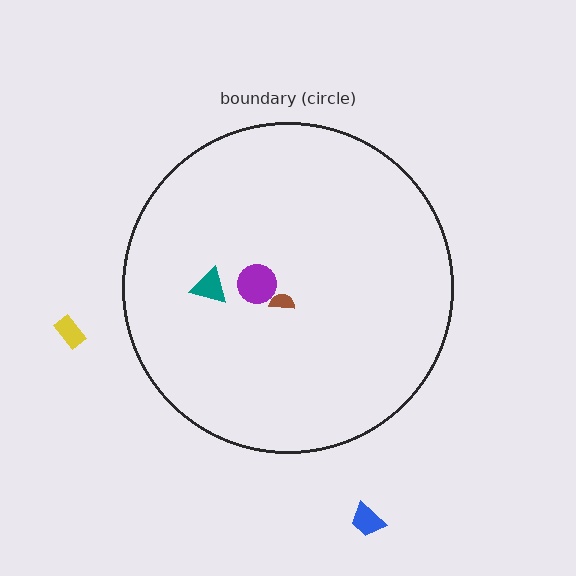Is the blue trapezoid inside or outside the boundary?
Outside.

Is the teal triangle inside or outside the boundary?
Inside.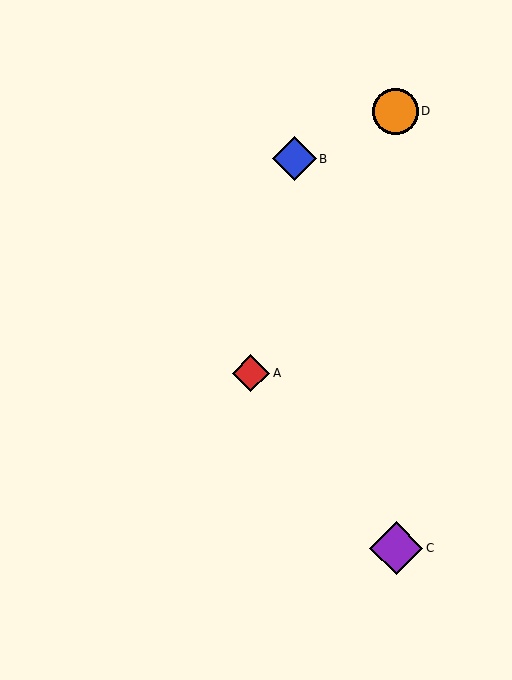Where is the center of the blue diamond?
The center of the blue diamond is at (294, 159).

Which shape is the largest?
The purple diamond (labeled C) is the largest.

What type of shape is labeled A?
Shape A is a red diamond.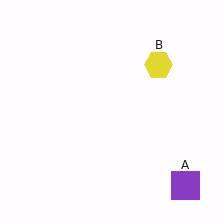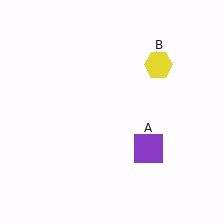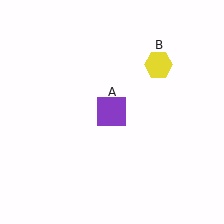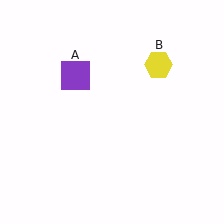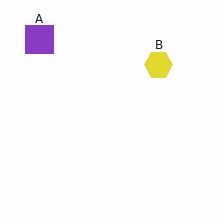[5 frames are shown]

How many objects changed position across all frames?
1 object changed position: purple square (object A).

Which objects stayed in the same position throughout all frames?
Yellow hexagon (object B) remained stationary.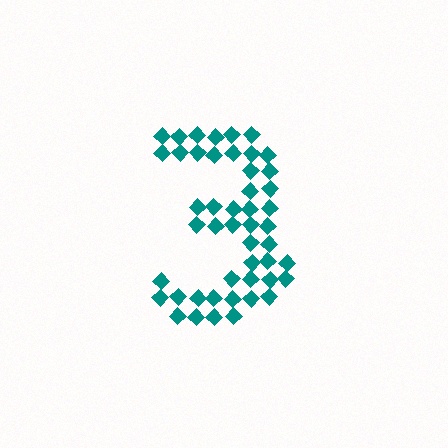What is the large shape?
The large shape is the digit 3.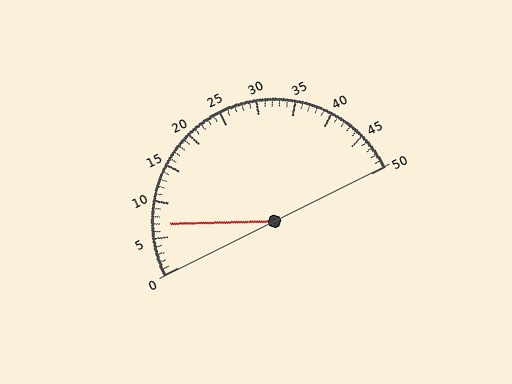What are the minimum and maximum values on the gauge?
The gauge ranges from 0 to 50.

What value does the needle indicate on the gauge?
The needle indicates approximately 7.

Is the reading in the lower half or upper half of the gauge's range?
The reading is in the lower half of the range (0 to 50).